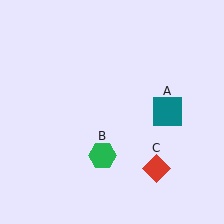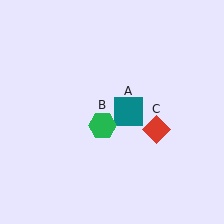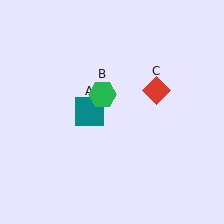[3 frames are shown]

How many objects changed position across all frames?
3 objects changed position: teal square (object A), green hexagon (object B), red diamond (object C).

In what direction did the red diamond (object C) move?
The red diamond (object C) moved up.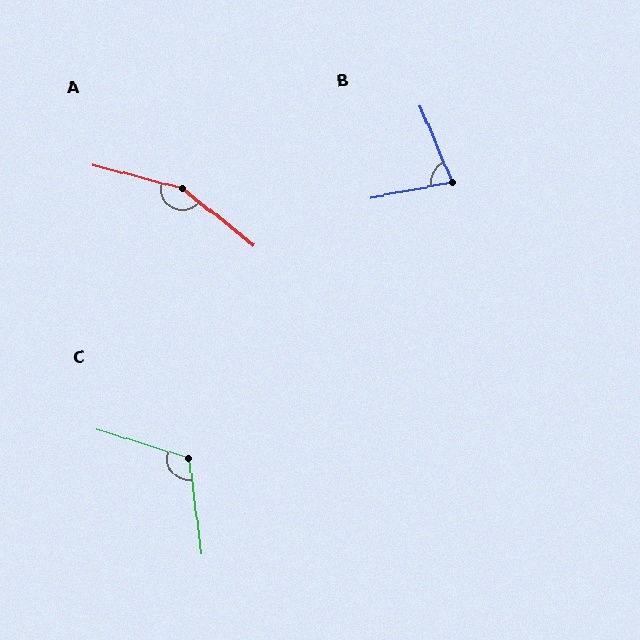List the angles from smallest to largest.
B (78°), C (115°), A (156°).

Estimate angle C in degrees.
Approximately 115 degrees.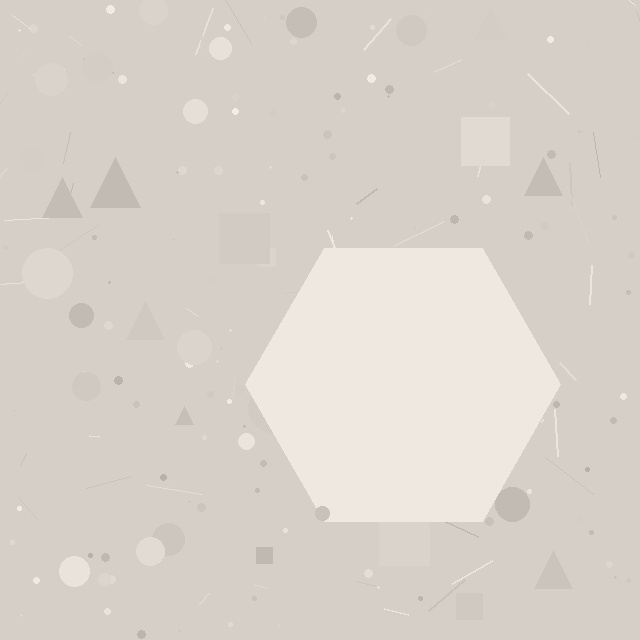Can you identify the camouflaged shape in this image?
The camouflaged shape is a hexagon.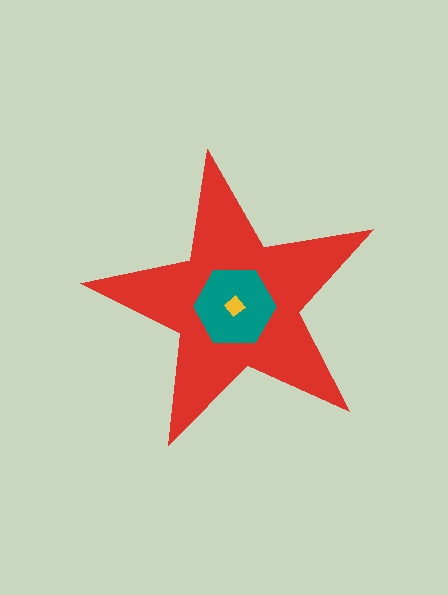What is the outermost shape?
The red star.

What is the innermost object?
The yellow diamond.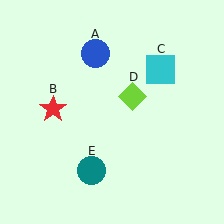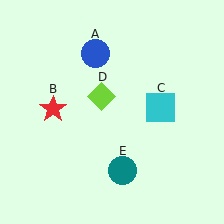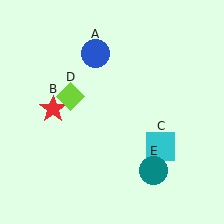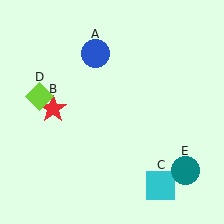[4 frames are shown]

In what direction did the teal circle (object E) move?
The teal circle (object E) moved right.